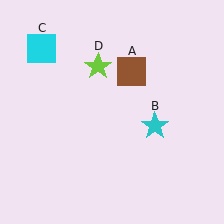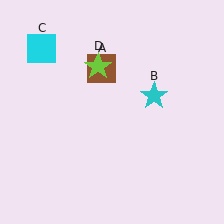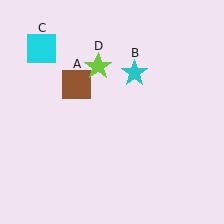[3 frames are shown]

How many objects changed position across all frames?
2 objects changed position: brown square (object A), cyan star (object B).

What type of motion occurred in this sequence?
The brown square (object A), cyan star (object B) rotated counterclockwise around the center of the scene.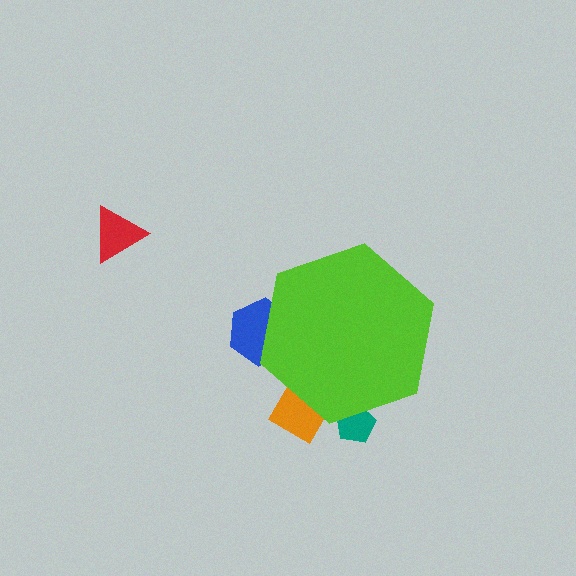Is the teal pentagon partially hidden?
Yes, the teal pentagon is partially hidden behind the lime hexagon.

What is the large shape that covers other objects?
A lime hexagon.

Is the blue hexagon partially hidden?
Yes, the blue hexagon is partially hidden behind the lime hexagon.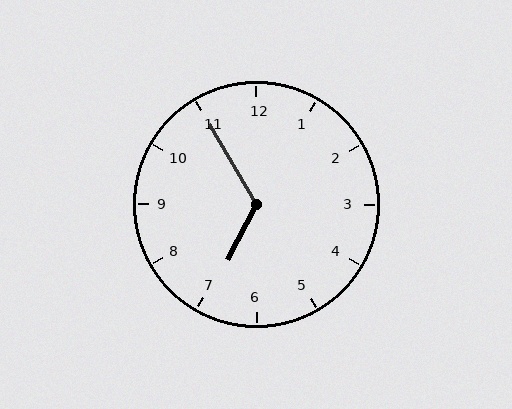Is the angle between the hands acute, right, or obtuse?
It is obtuse.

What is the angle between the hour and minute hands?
Approximately 122 degrees.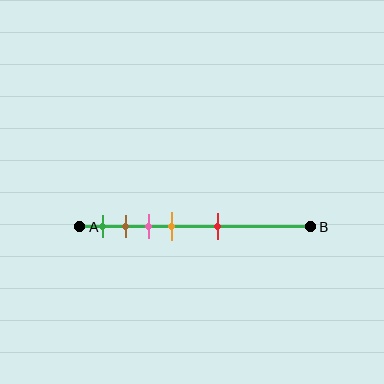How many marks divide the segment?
There are 5 marks dividing the segment.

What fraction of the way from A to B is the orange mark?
The orange mark is approximately 40% (0.4) of the way from A to B.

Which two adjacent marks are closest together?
The brown and pink marks are the closest adjacent pair.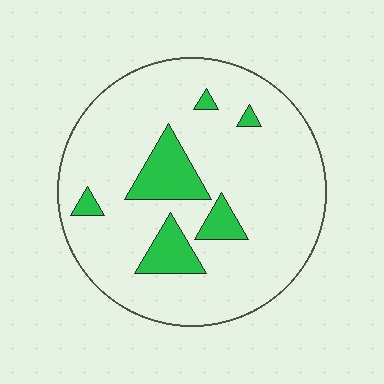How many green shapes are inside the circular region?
6.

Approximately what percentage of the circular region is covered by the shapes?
Approximately 15%.